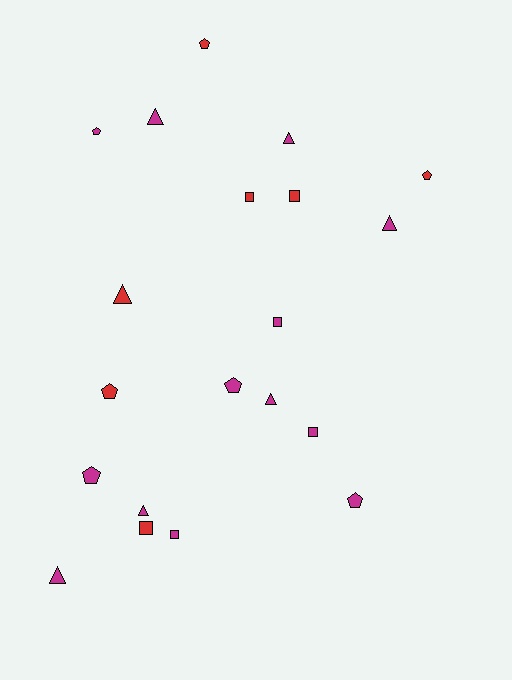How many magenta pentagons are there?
There are 4 magenta pentagons.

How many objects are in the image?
There are 20 objects.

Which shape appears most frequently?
Pentagon, with 7 objects.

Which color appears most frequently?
Magenta, with 13 objects.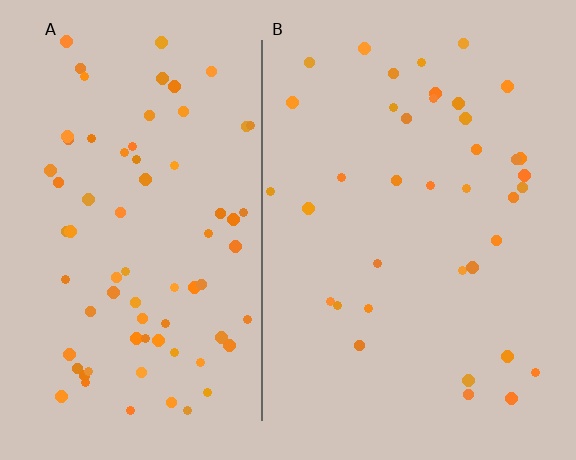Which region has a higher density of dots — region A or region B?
A (the left).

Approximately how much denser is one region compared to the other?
Approximately 2.0× — region A over region B.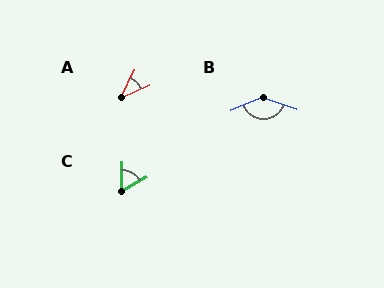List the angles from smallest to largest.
A (41°), C (60°), B (138°).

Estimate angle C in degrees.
Approximately 60 degrees.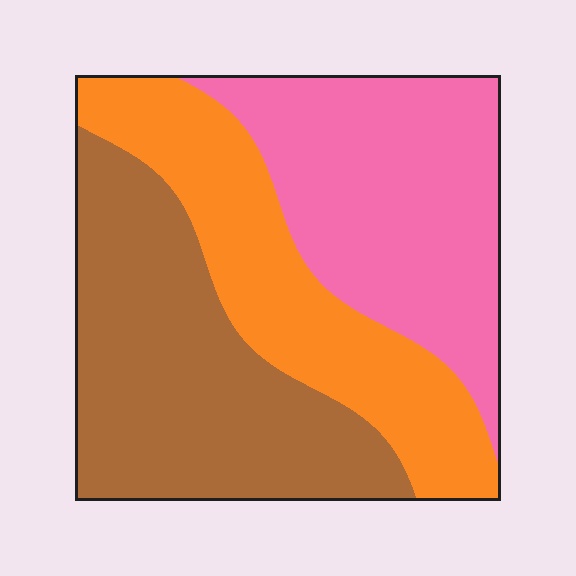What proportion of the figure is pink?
Pink covers roughly 35% of the figure.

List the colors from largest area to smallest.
From largest to smallest: brown, pink, orange.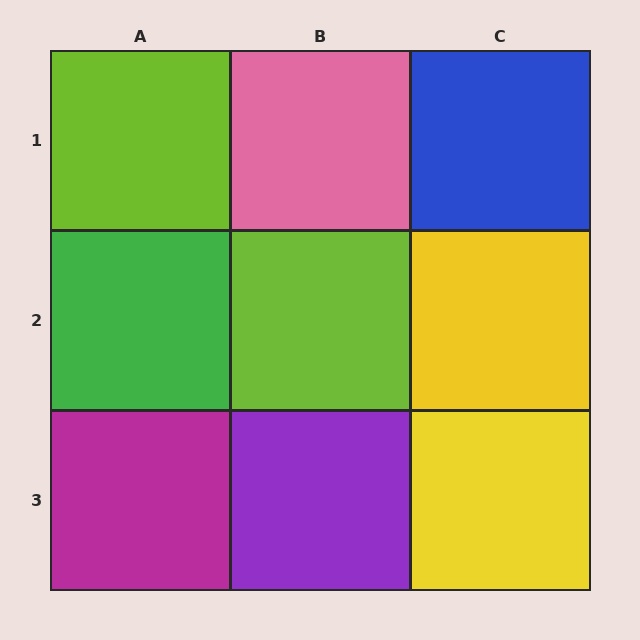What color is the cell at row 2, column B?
Lime.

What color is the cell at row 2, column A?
Green.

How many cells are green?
1 cell is green.